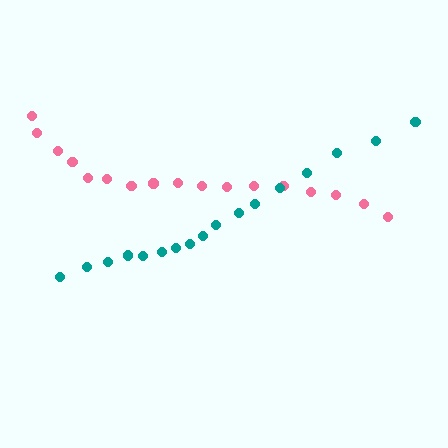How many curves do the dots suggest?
There are 2 distinct paths.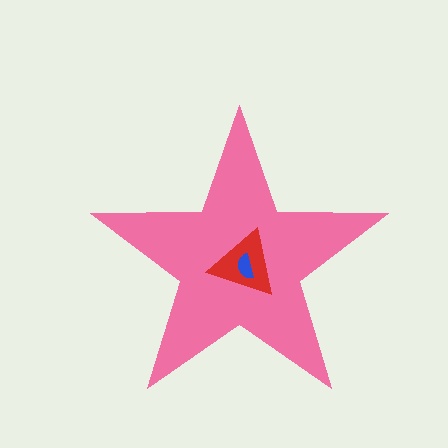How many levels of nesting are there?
3.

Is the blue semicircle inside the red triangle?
Yes.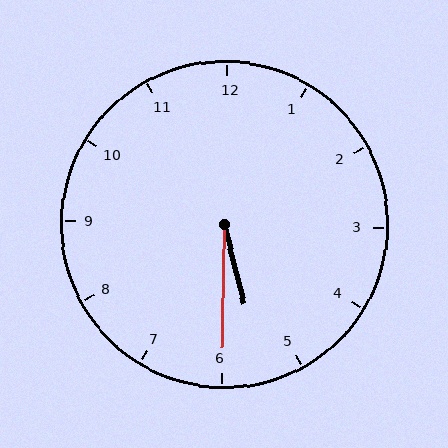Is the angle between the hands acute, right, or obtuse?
It is acute.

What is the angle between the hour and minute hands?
Approximately 15 degrees.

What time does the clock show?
5:30.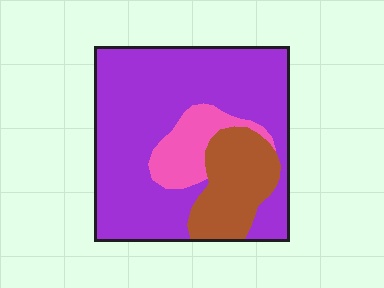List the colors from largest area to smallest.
From largest to smallest: purple, brown, pink.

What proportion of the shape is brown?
Brown takes up less than a quarter of the shape.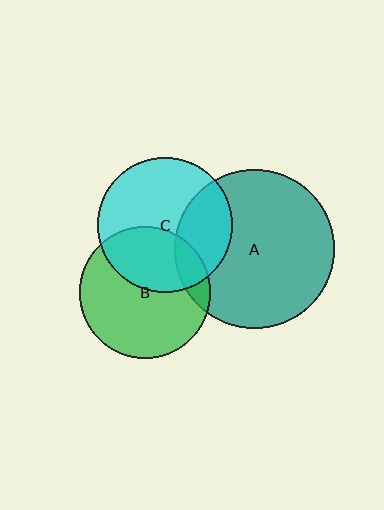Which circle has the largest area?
Circle A (teal).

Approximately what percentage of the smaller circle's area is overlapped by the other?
Approximately 30%.